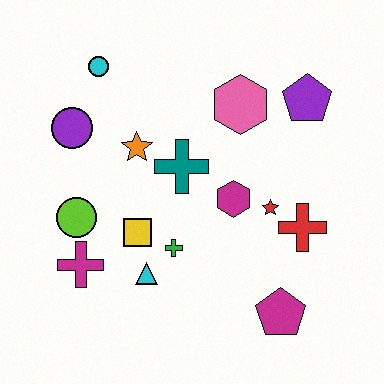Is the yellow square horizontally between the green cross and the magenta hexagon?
No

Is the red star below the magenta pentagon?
No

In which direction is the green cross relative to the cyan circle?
The green cross is below the cyan circle.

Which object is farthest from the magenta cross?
The purple pentagon is farthest from the magenta cross.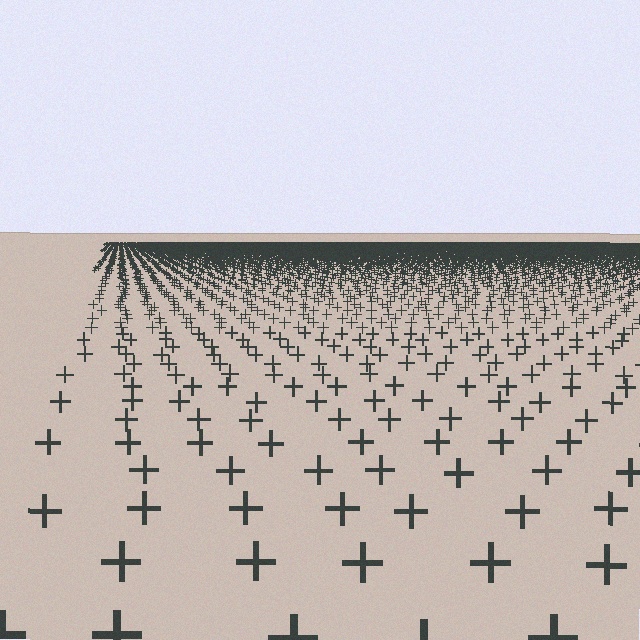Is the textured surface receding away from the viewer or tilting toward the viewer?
The surface is receding away from the viewer. Texture elements get smaller and denser toward the top.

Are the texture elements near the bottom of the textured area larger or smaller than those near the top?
Larger. Near the bottom, elements are closer to the viewer and appear at a bigger on-screen size.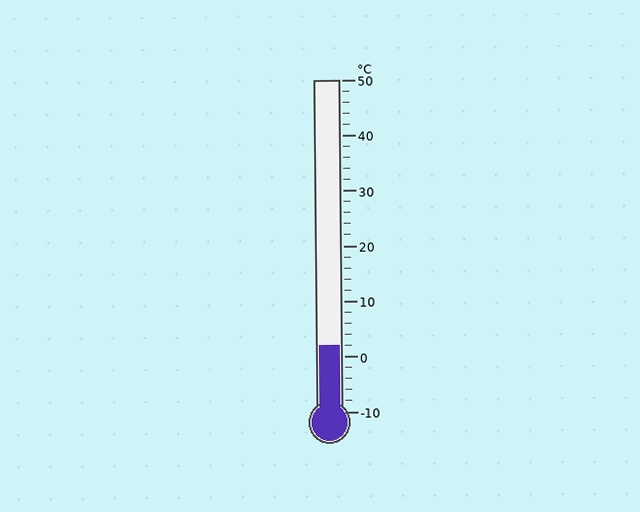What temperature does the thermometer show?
The thermometer shows approximately 2°C.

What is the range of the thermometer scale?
The thermometer scale ranges from -10°C to 50°C.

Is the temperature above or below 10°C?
The temperature is below 10°C.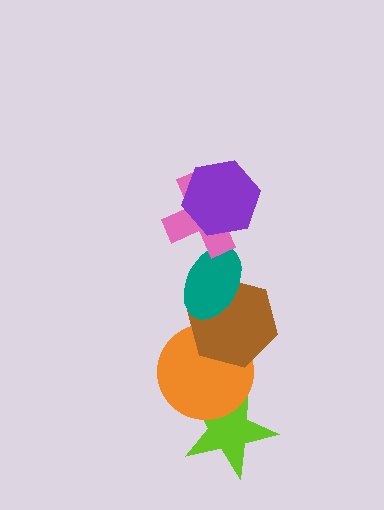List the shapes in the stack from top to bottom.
From top to bottom: the purple hexagon, the pink cross, the teal ellipse, the brown hexagon, the orange circle, the lime star.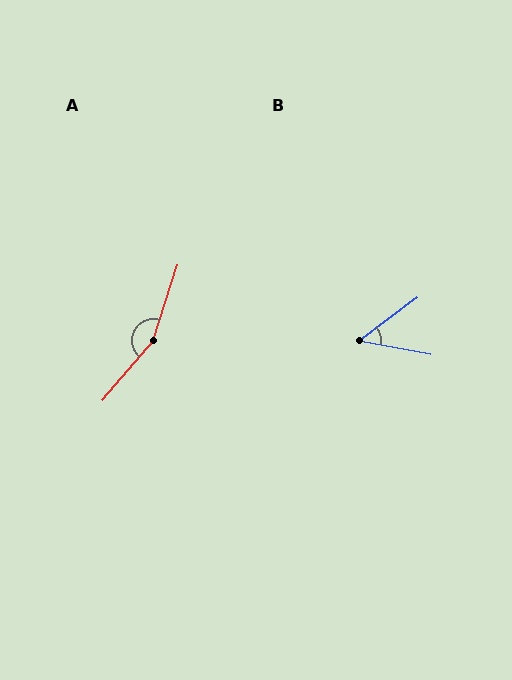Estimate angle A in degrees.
Approximately 158 degrees.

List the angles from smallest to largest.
B (47°), A (158°).